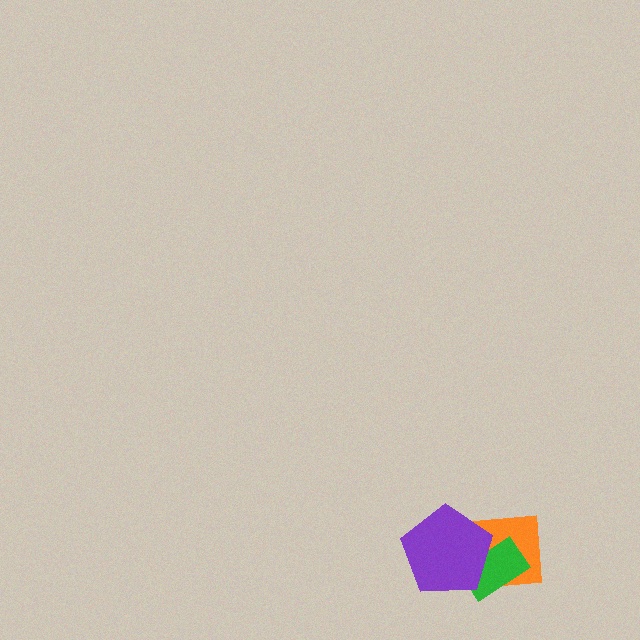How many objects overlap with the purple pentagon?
2 objects overlap with the purple pentagon.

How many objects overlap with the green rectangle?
2 objects overlap with the green rectangle.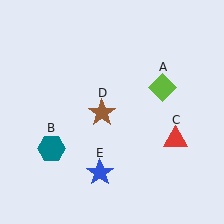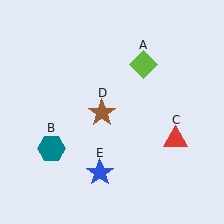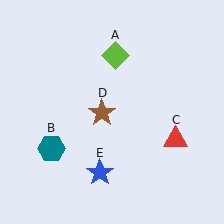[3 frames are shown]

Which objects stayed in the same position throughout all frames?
Teal hexagon (object B) and red triangle (object C) and brown star (object D) and blue star (object E) remained stationary.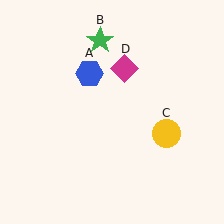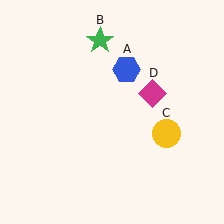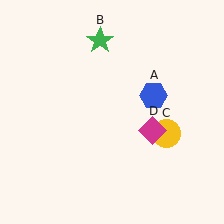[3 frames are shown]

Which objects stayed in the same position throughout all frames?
Green star (object B) and yellow circle (object C) remained stationary.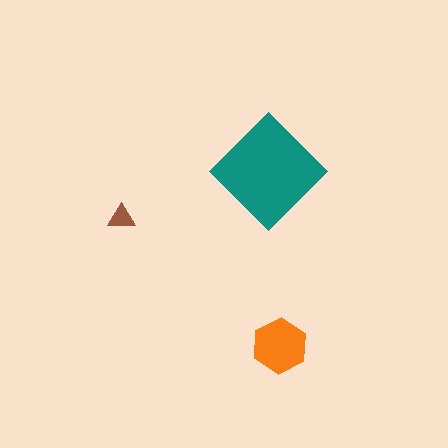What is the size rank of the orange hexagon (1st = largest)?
2nd.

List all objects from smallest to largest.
The brown triangle, the orange hexagon, the teal diamond.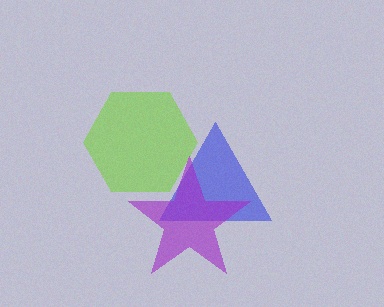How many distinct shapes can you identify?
There are 3 distinct shapes: a lime hexagon, a blue triangle, a purple star.